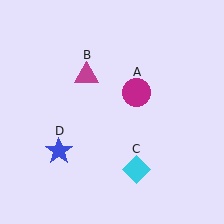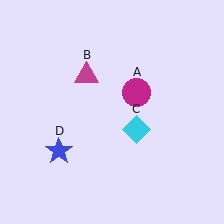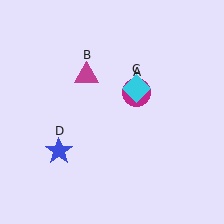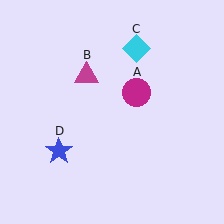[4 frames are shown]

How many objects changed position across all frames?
1 object changed position: cyan diamond (object C).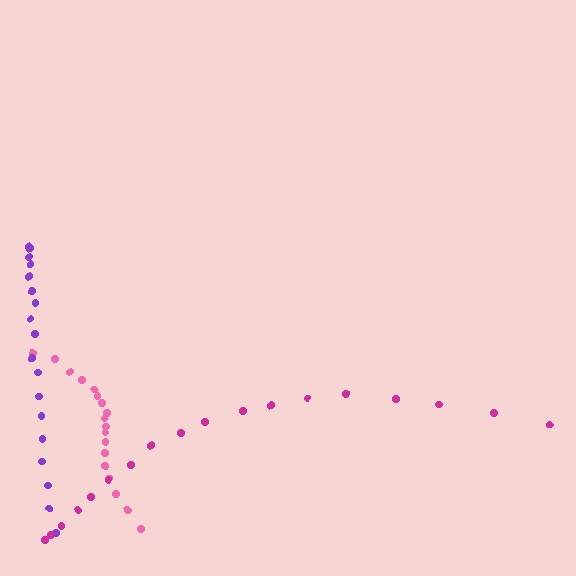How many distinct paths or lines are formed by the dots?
There are 3 distinct paths.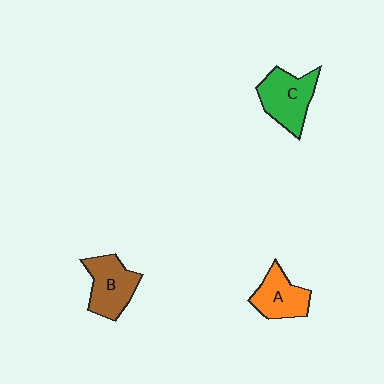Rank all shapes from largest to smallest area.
From largest to smallest: C (green), B (brown), A (orange).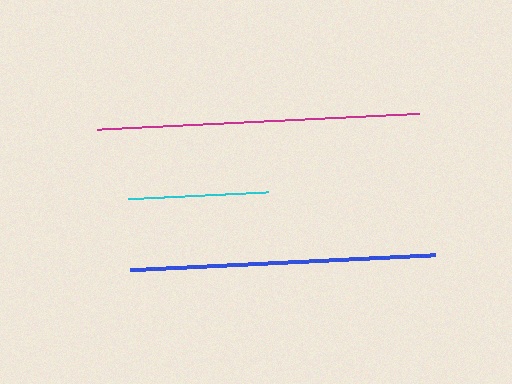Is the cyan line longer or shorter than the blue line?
The blue line is longer than the cyan line.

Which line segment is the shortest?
The cyan line is the shortest at approximately 139 pixels.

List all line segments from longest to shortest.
From longest to shortest: magenta, blue, cyan.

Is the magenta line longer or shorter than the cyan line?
The magenta line is longer than the cyan line.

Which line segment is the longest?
The magenta line is the longest at approximately 323 pixels.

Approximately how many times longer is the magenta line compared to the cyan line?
The magenta line is approximately 2.3 times the length of the cyan line.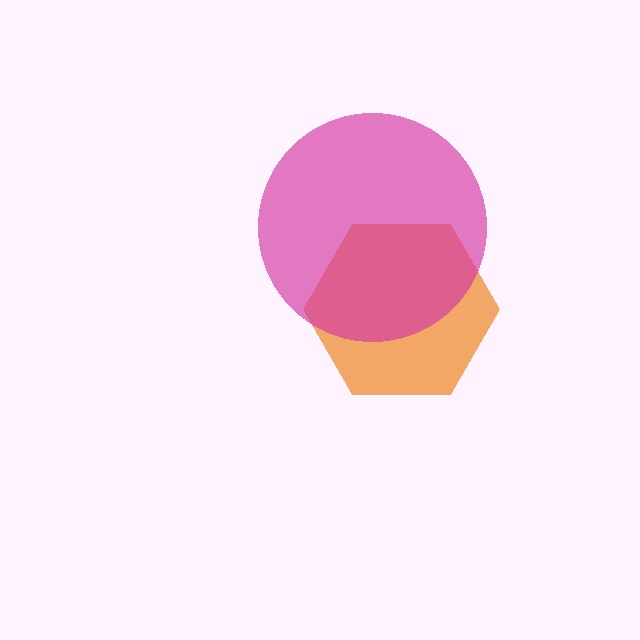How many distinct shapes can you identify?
There are 2 distinct shapes: an orange hexagon, a magenta circle.